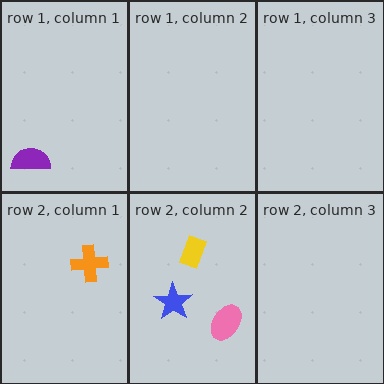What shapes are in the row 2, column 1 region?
The orange cross.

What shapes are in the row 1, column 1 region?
The purple semicircle.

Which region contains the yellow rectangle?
The row 2, column 2 region.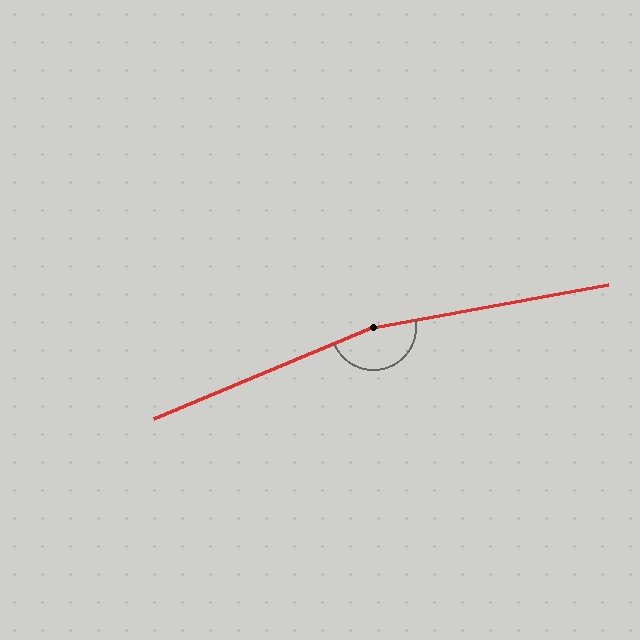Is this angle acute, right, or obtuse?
It is obtuse.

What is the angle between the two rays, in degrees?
Approximately 168 degrees.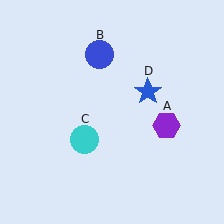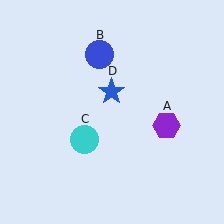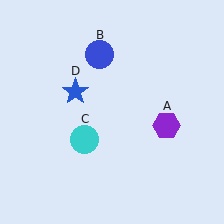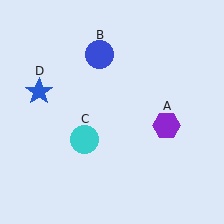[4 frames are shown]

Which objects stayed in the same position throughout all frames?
Purple hexagon (object A) and blue circle (object B) and cyan circle (object C) remained stationary.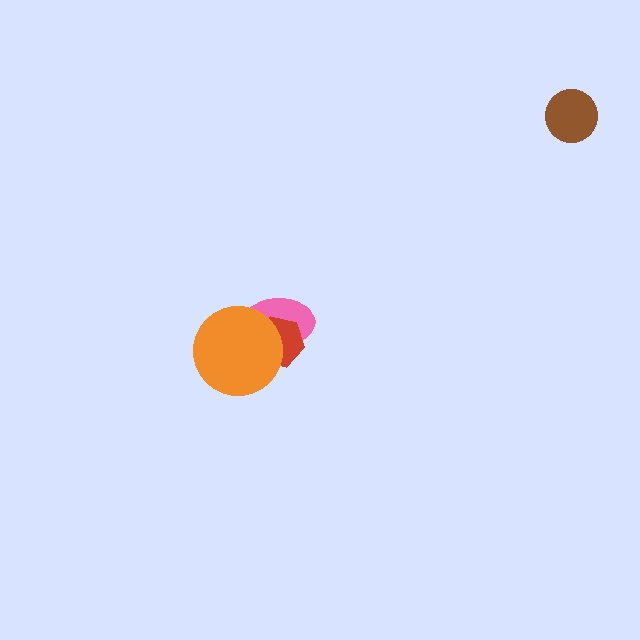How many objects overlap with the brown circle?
0 objects overlap with the brown circle.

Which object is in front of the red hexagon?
The orange circle is in front of the red hexagon.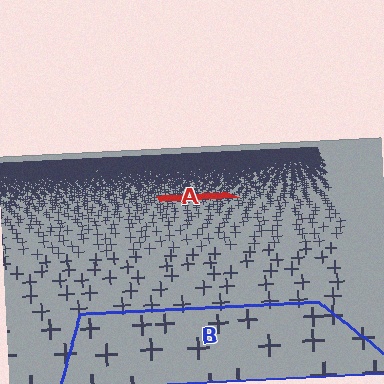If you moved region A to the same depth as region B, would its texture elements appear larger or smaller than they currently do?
They would appear larger. At a closer depth, the same texture elements are projected at a bigger on-screen size.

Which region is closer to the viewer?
Region B is closer. The texture elements there are larger and more spread out.